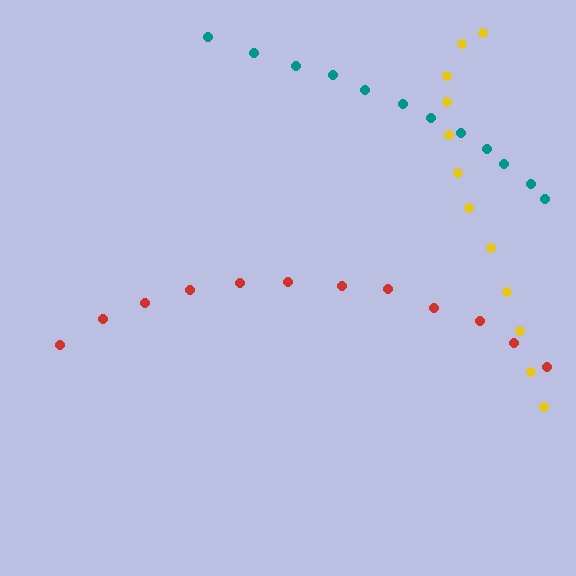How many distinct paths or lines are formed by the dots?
There are 3 distinct paths.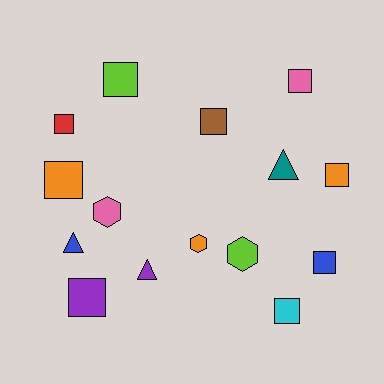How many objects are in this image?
There are 15 objects.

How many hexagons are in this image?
There are 3 hexagons.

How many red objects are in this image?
There is 1 red object.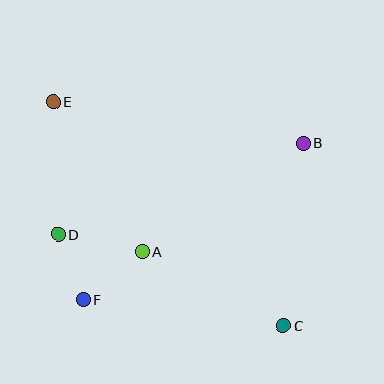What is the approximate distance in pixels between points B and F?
The distance between B and F is approximately 270 pixels.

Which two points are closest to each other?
Points D and F are closest to each other.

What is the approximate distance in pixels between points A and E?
The distance between A and E is approximately 174 pixels.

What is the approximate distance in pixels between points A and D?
The distance between A and D is approximately 86 pixels.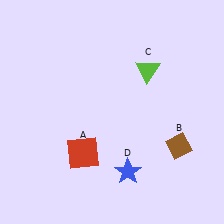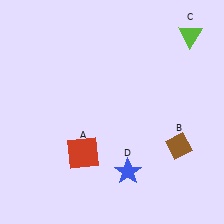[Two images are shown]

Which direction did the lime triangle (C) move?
The lime triangle (C) moved right.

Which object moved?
The lime triangle (C) moved right.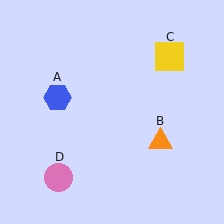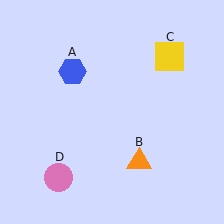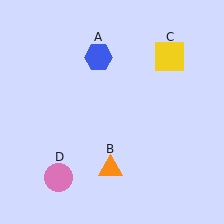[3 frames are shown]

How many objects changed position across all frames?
2 objects changed position: blue hexagon (object A), orange triangle (object B).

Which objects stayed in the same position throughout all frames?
Yellow square (object C) and pink circle (object D) remained stationary.